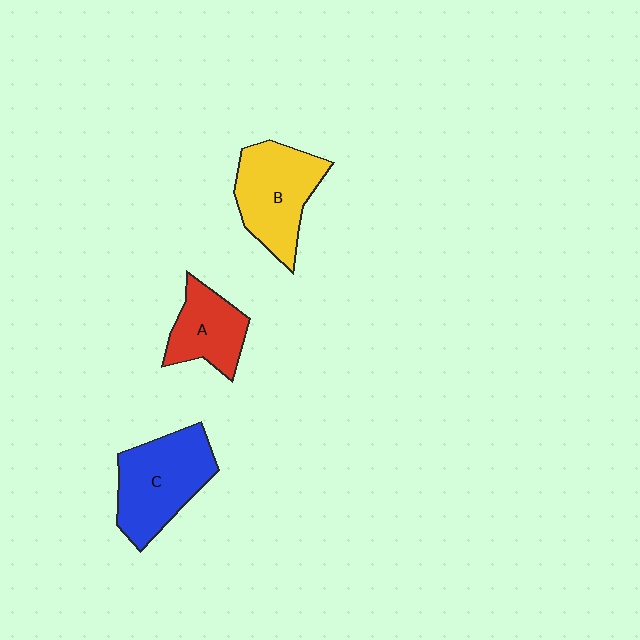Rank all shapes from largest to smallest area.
From largest to smallest: C (blue), B (yellow), A (red).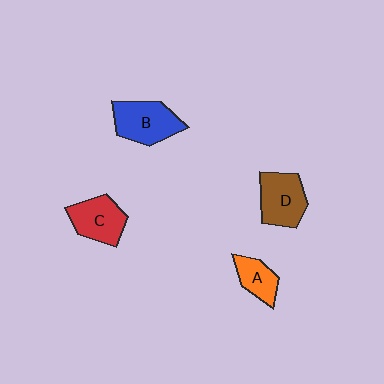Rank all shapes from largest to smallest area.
From largest to smallest: B (blue), D (brown), C (red), A (orange).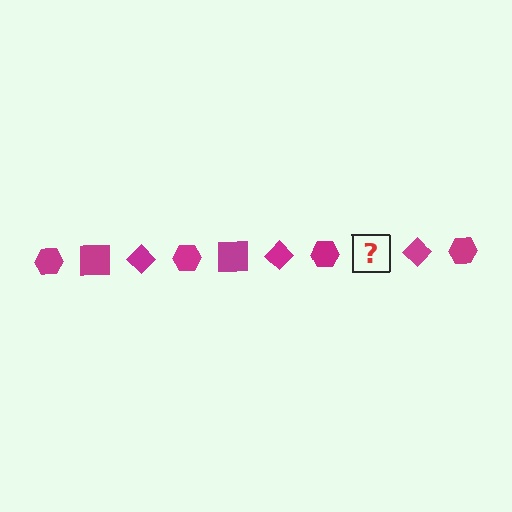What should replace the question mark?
The question mark should be replaced with a magenta square.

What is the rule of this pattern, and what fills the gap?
The rule is that the pattern cycles through hexagon, square, diamond shapes in magenta. The gap should be filled with a magenta square.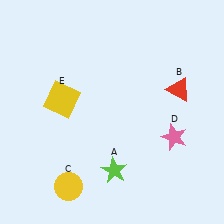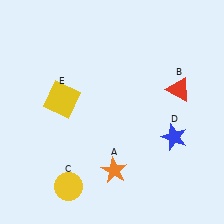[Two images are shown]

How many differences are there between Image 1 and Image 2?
There are 2 differences between the two images.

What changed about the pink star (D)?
In Image 1, D is pink. In Image 2, it changed to blue.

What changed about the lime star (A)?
In Image 1, A is lime. In Image 2, it changed to orange.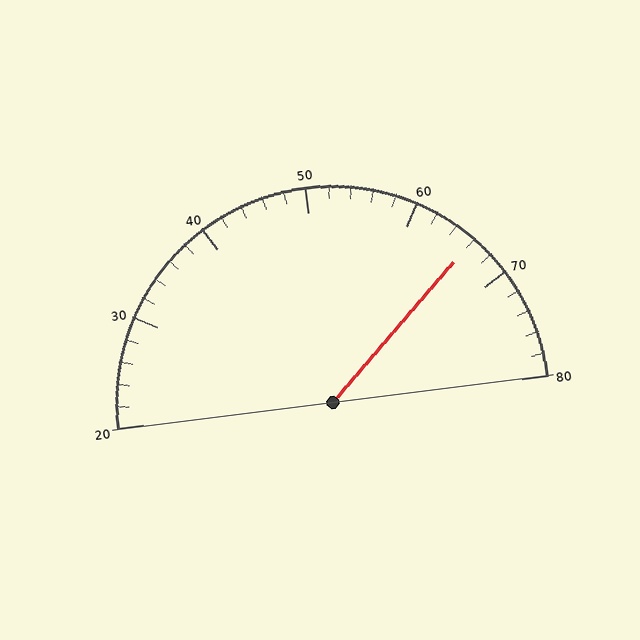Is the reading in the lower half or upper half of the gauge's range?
The reading is in the upper half of the range (20 to 80).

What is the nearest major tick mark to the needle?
The nearest major tick mark is 70.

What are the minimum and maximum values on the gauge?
The gauge ranges from 20 to 80.